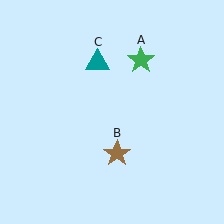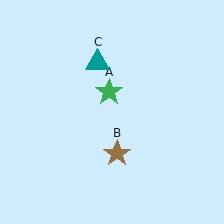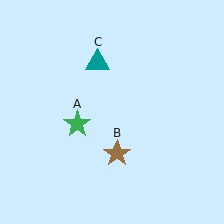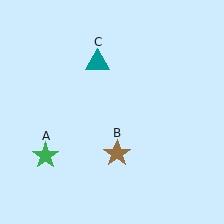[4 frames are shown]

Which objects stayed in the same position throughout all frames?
Brown star (object B) and teal triangle (object C) remained stationary.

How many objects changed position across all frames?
1 object changed position: green star (object A).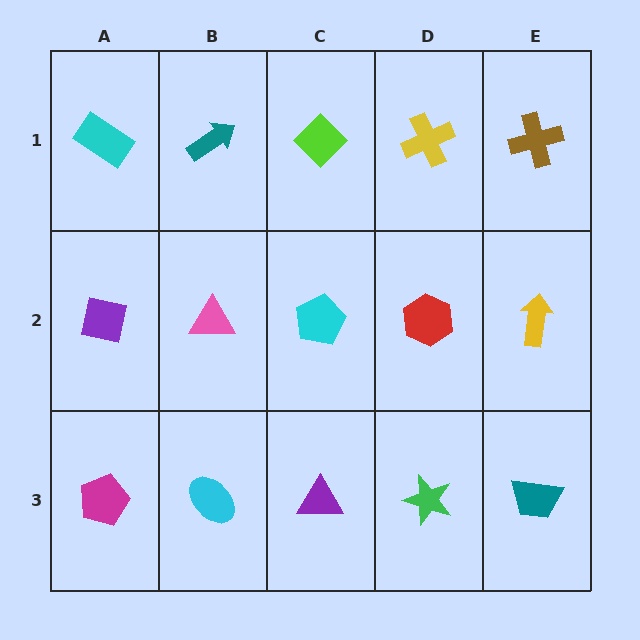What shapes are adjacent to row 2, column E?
A brown cross (row 1, column E), a teal trapezoid (row 3, column E), a red hexagon (row 2, column D).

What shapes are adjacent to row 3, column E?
A yellow arrow (row 2, column E), a green star (row 3, column D).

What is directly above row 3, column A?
A purple square.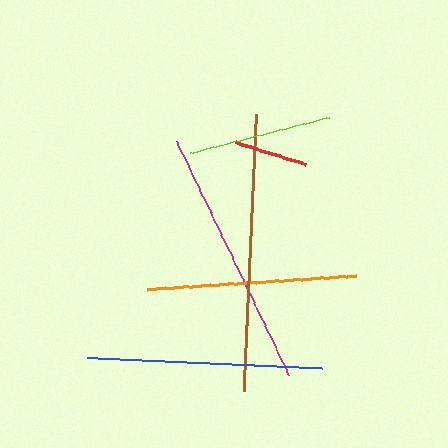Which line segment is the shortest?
The red line is the shortest at approximately 73 pixels.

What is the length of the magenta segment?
The magenta segment is approximately 260 pixels long.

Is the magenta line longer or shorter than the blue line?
The magenta line is longer than the blue line.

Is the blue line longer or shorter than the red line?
The blue line is longer than the red line.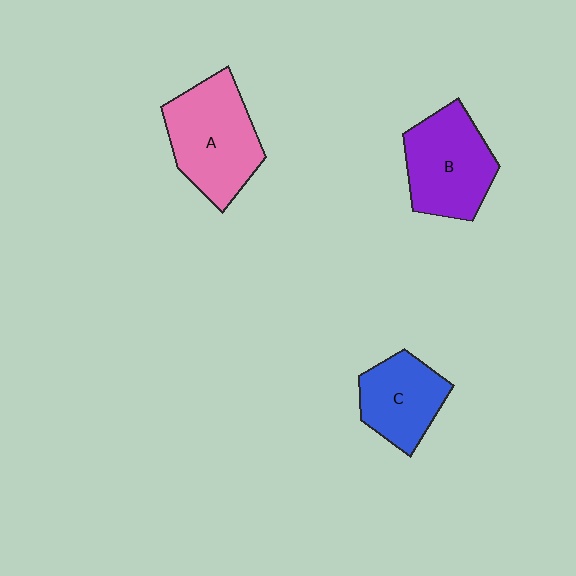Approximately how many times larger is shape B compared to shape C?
Approximately 1.3 times.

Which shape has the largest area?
Shape A (pink).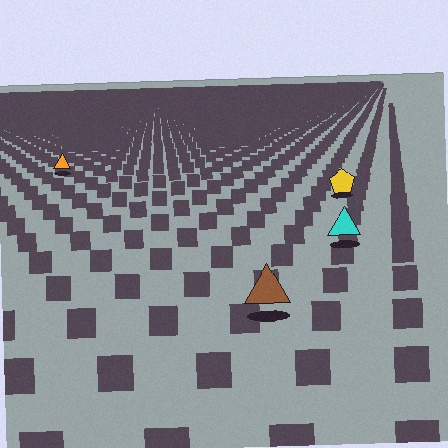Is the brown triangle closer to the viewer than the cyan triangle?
Yes. The brown triangle is closer — you can tell from the texture gradient: the ground texture is coarser near it.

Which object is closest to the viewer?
The brown triangle is closest. The texture marks near it are larger and more spread out.